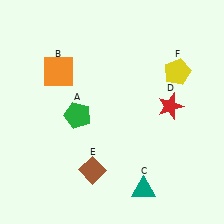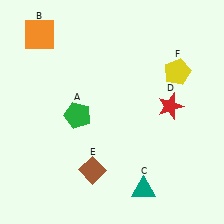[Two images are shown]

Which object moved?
The orange square (B) moved up.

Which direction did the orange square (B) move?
The orange square (B) moved up.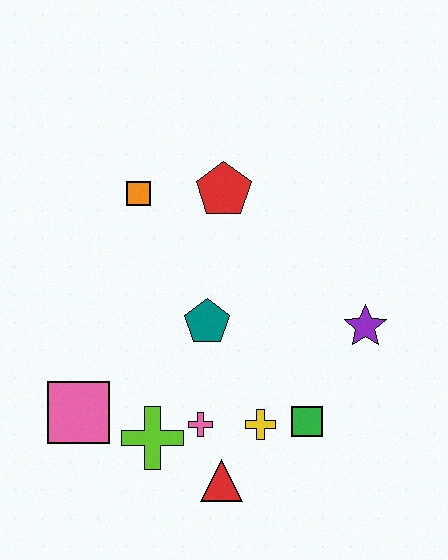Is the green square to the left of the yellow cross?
No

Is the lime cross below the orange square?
Yes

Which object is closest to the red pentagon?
The orange square is closest to the red pentagon.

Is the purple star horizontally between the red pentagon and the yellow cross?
No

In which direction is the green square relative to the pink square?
The green square is to the right of the pink square.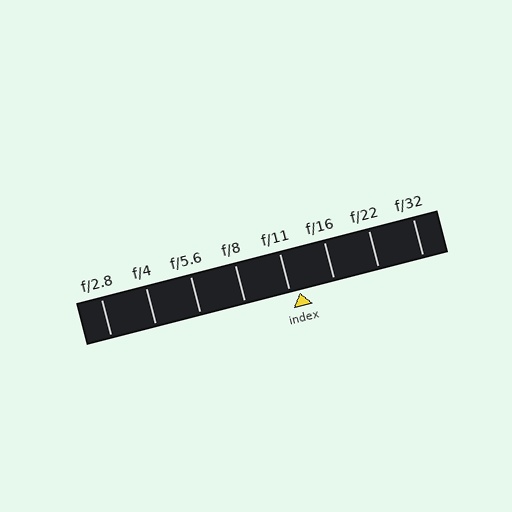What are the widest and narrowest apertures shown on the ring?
The widest aperture shown is f/2.8 and the narrowest is f/32.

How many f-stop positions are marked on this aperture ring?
There are 8 f-stop positions marked.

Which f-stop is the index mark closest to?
The index mark is closest to f/11.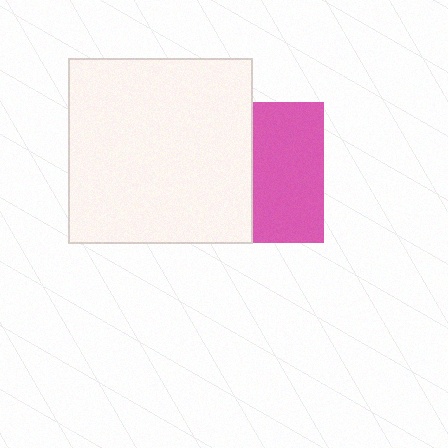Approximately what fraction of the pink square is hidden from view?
Roughly 50% of the pink square is hidden behind the white square.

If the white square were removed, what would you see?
You would see the complete pink square.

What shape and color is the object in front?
The object in front is a white square.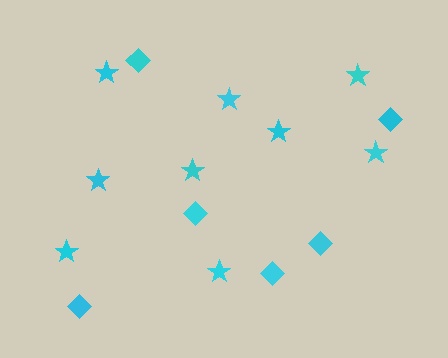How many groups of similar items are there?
There are 2 groups: one group of diamonds (6) and one group of stars (9).